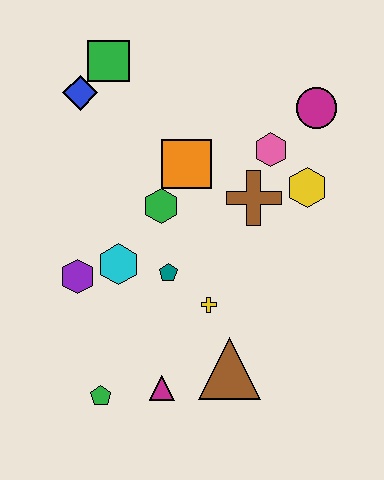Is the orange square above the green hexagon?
Yes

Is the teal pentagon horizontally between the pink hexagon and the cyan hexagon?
Yes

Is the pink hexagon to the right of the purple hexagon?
Yes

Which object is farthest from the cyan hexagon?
The magenta circle is farthest from the cyan hexagon.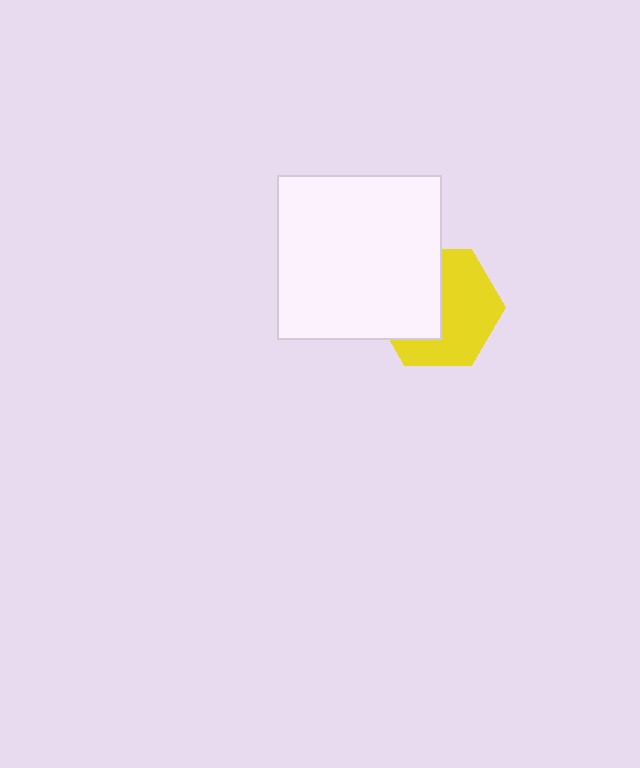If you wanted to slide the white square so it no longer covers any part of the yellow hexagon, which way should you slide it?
Slide it left — that is the most direct way to separate the two shapes.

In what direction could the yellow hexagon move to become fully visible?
The yellow hexagon could move right. That would shift it out from behind the white square entirely.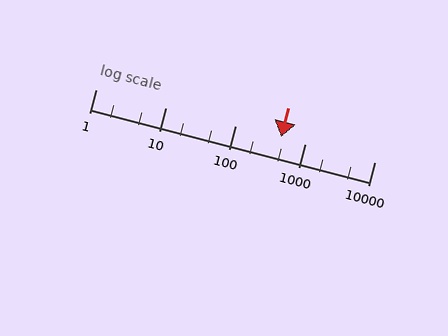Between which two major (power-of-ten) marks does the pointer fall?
The pointer is between 100 and 1000.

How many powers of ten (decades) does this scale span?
The scale spans 4 decades, from 1 to 10000.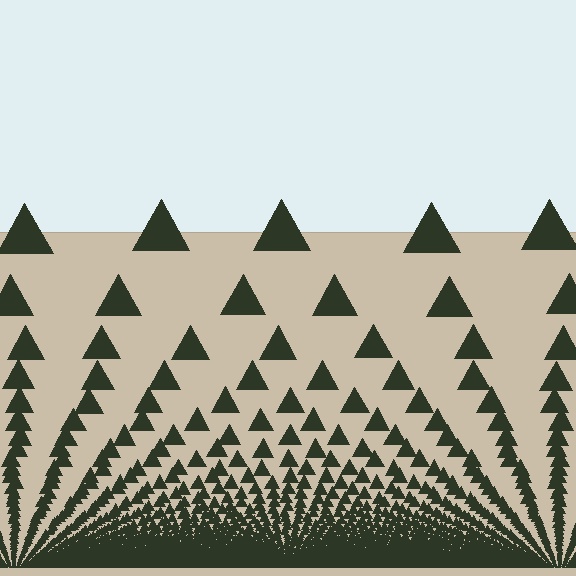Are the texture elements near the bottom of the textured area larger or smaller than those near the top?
Smaller. The gradient is inverted — elements near the bottom are smaller and denser.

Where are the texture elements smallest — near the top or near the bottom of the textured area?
Near the bottom.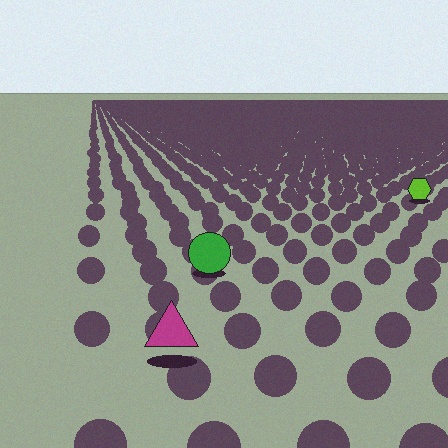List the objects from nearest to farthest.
From nearest to farthest: the magenta triangle, the green circle, the lime hexagon.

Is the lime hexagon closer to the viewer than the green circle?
No. The green circle is closer — you can tell from the texture gradient: the ground texture is coarser near it.